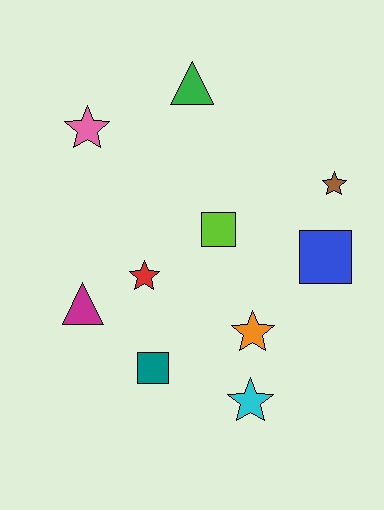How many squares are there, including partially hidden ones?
There are 3 squares.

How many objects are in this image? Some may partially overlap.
There are 10 objects.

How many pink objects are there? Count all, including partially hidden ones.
There is 1 pink object.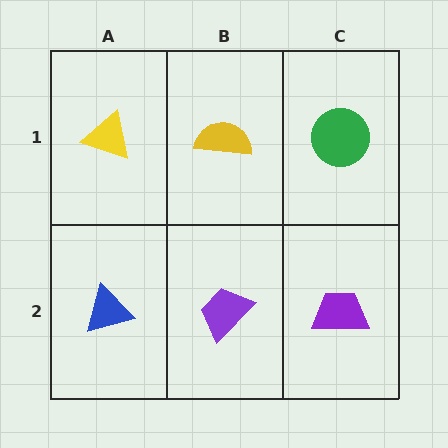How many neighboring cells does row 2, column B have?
3.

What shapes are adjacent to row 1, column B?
A purple trapezoid (row 2, column B), a yellow triangle (row 1, column A), a green circle (row 1, column C).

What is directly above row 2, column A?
A yellow triangle.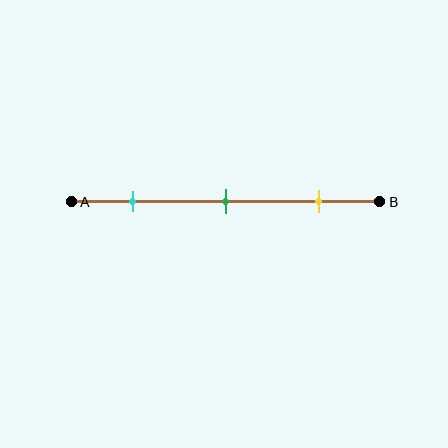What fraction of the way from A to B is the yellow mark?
The yellow mark is approximately 80% (0.8) of the way from A to B.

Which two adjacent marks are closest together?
The cyan and green marks are the closest adjacent pair.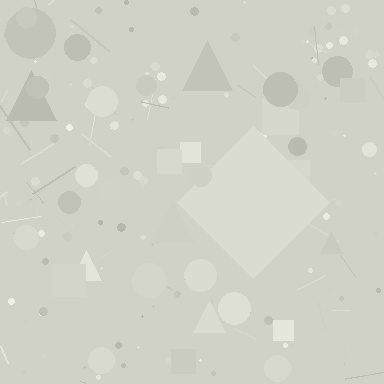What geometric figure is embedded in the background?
A diamond is embedded in the background.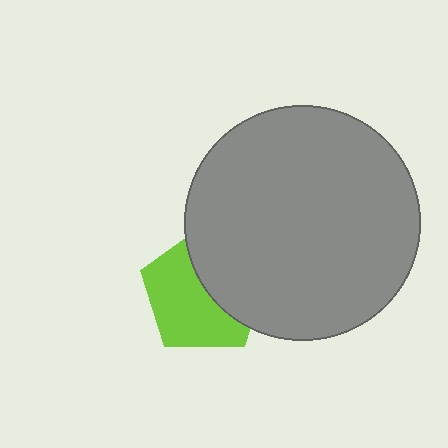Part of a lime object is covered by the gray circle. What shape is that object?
It is a pentagon.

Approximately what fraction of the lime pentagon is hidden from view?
Roughly 43% of the lime pentagon is hidden behind the gray circle.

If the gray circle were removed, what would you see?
You would see the complete lime pentagon.